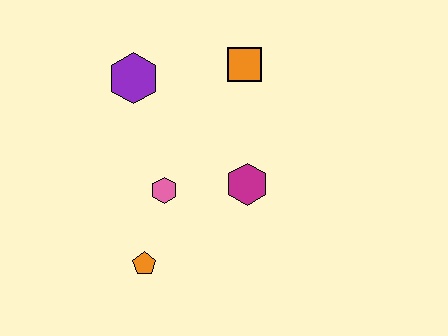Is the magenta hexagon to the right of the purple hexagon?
Yes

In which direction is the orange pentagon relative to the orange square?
The orange pentagon is below the orange square.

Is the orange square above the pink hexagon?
Yes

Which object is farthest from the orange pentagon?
The orange square is farthest from the orange pentagon.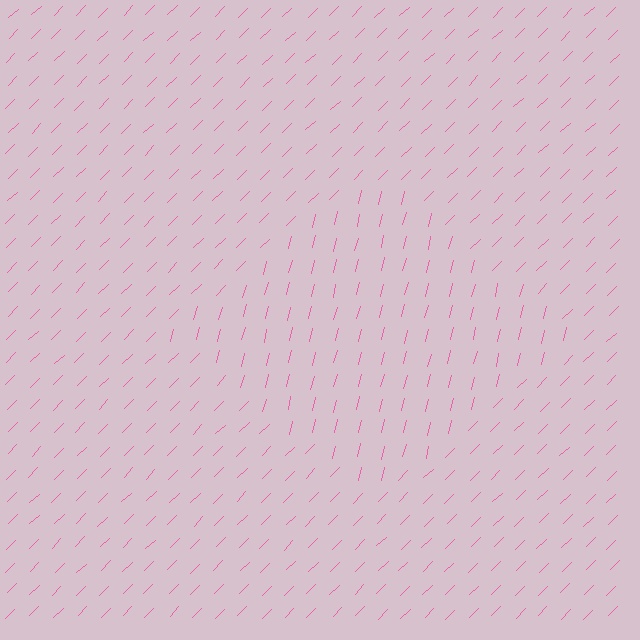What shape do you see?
I see a diamond.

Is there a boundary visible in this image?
Yes, there is a texture boundary formed by a change in line orientation.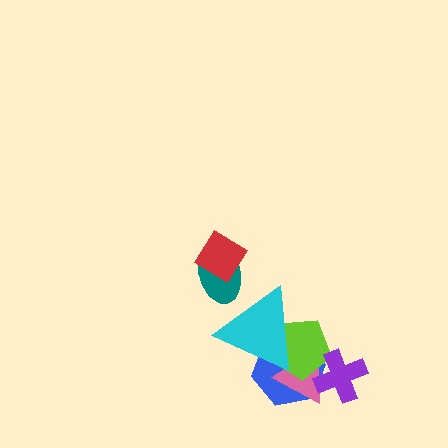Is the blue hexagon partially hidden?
Yes, it is partially covered by another shape.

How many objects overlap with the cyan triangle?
4 objects overlap with the cyan triangle.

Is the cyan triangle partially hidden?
No, no other shape covers it.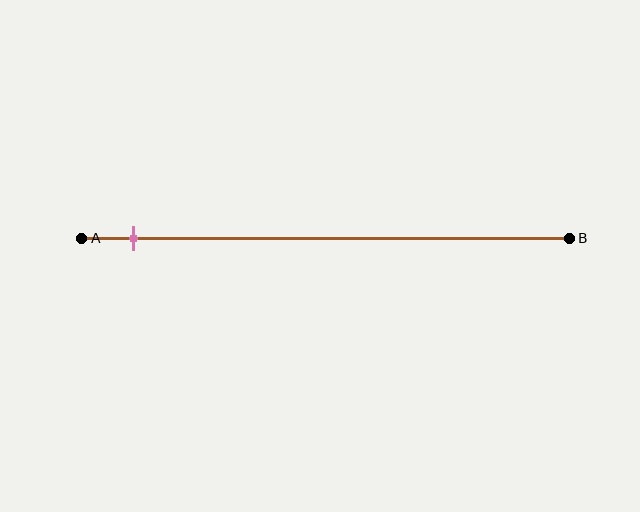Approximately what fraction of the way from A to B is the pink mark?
The pink mark is approximately 10% of the way from A to B.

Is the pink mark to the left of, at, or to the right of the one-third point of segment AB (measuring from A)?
The pink mark is to the left of the one-third point of segment AB.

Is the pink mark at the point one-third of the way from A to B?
No, the mark is at about 10% from A, not at the 33% one-third point.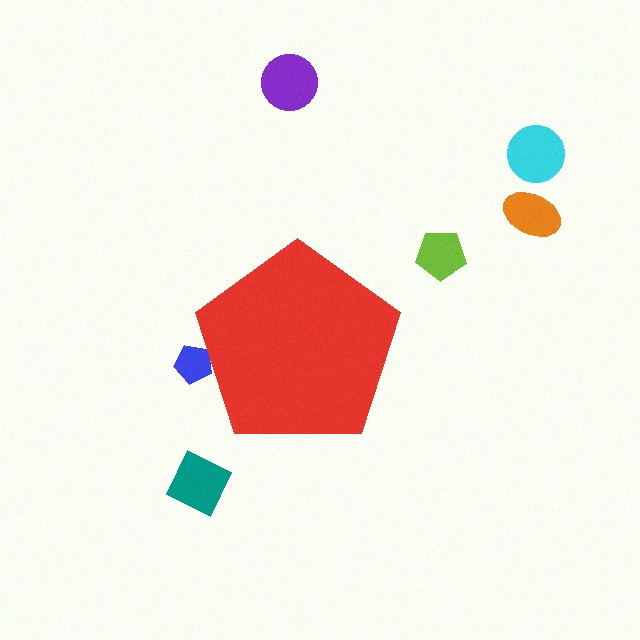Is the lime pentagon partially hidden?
No, the lime pentagon is fully visible.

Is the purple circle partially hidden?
No, the purple circle is fully visible.